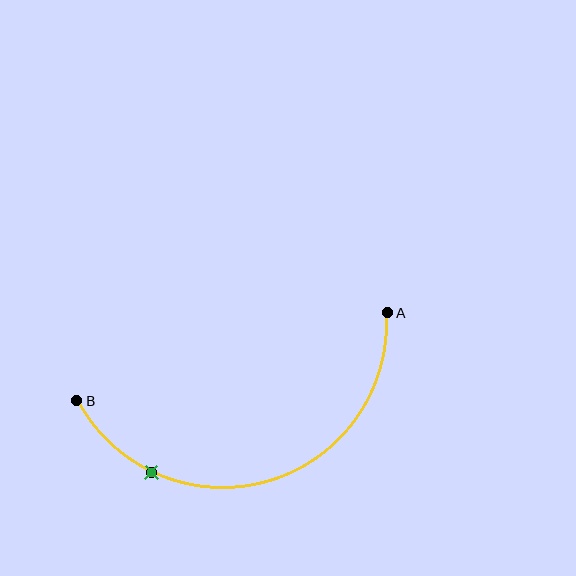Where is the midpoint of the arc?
The arc midpoint is the point on the curve farthest from the straight line joining A and B. It sits below that line.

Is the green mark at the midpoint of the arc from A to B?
No. The green mark lies on the arc but is closer to endpoint B. The arc midpoint would be at the point on the curve equidistant along the arc from both A and B.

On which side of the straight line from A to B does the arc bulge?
The arc bulges below the straight line connecting A and B.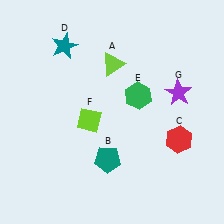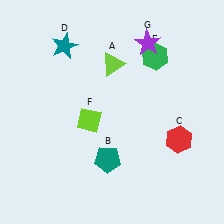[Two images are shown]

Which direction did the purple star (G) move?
The purple star (G) moved up.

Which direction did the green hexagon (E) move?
The green hexagon (E) moved up.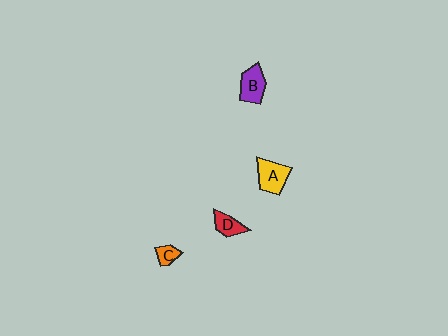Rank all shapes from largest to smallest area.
From largest to smallest: A (yellow), B (purple), D (red), C (orange).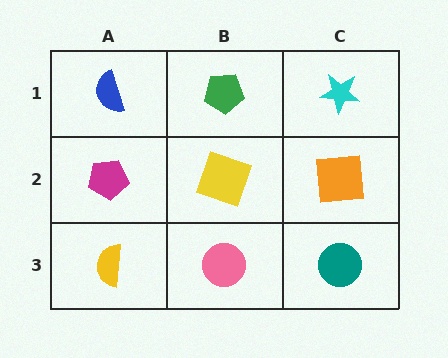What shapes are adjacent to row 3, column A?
A magenta pentagon (row 2, column A), a pink circle (row 3, column B).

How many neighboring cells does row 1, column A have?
2.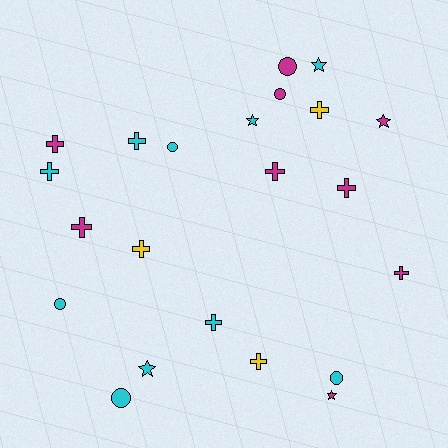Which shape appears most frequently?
Cross, with 11 objects.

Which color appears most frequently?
Cyan, with 10 objects.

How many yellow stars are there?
There are no yellow stars.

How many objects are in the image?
There are 22 objects.